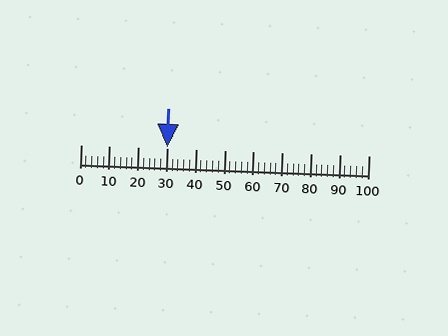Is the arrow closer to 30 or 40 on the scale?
The arrow is closer to 30.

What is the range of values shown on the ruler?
The ruler shows values from 0 to 100.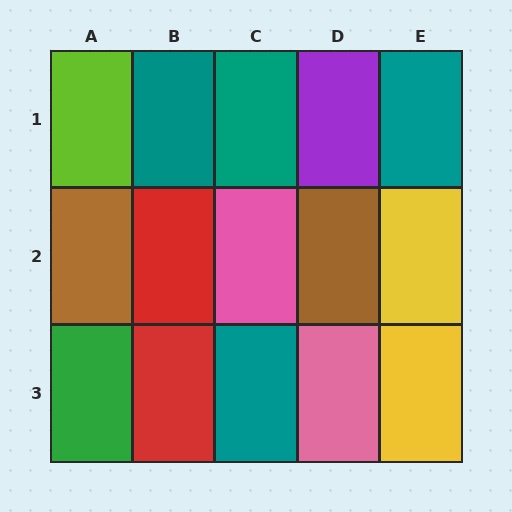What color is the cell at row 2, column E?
Yellow.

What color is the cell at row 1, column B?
Teal.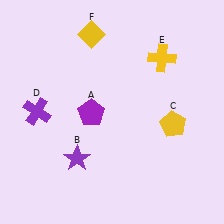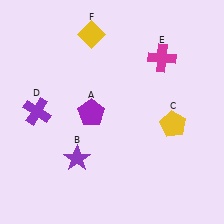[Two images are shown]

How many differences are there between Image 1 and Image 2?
There is 1 difference between the two images.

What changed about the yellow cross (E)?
In Image 1, E is yellow. In Image 2, it changed to magenta.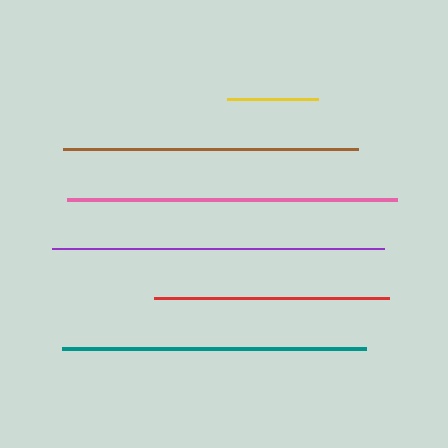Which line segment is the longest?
The purple line is the longest at approximately 331 pixels.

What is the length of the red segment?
The red segment is approximately 235 pixels long.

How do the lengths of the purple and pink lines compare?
The purple and pink lines are approximately the same length.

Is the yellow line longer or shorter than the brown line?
The brown line is longer than the yellow line.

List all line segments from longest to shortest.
From longest to shortest: purple, pink, teal, brown, red, yellow.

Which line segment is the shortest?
The yellow line is the shortest at approximately 91 pixels.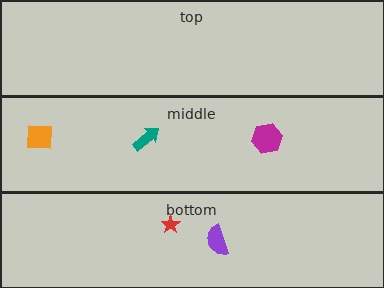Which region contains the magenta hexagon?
The middle region.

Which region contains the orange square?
The middle region.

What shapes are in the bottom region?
The purple semicircle, the red star.